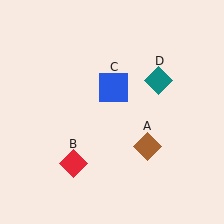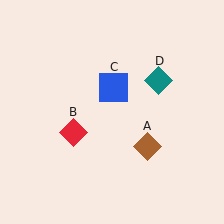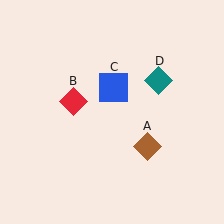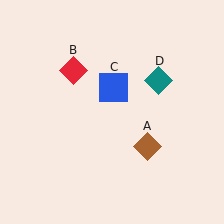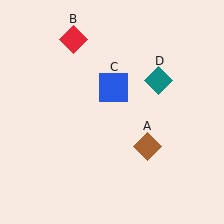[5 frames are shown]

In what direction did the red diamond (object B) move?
The red diamond (object B) moved up.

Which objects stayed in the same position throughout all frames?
Brown diamond (object A) and blue square (object C) and teal diamond (object D) remained stationary.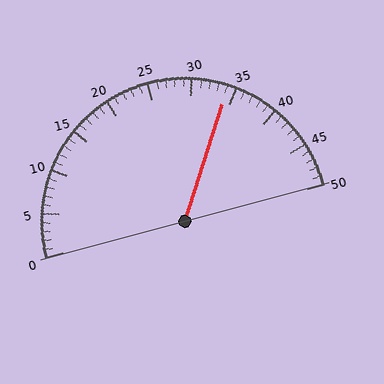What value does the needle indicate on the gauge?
The needle indicates approximately 34.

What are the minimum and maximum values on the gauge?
The gauge ranges from 0 to 50.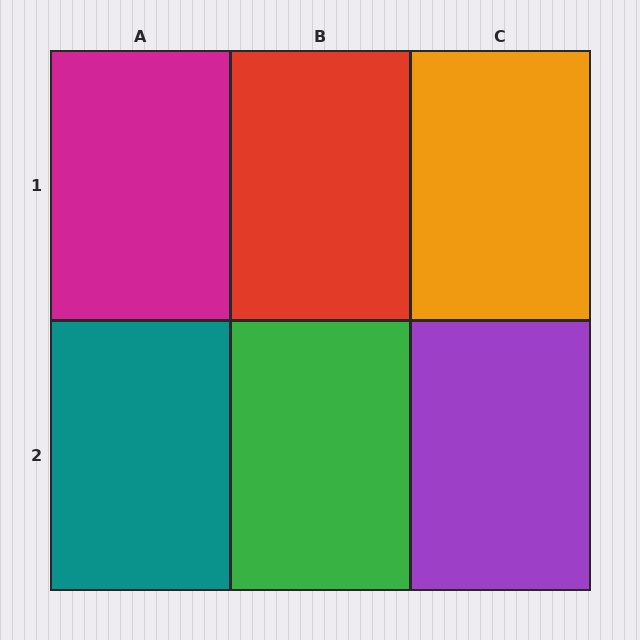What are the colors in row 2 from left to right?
Teal, green, purple.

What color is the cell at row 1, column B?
Red.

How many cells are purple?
1 cell is purple.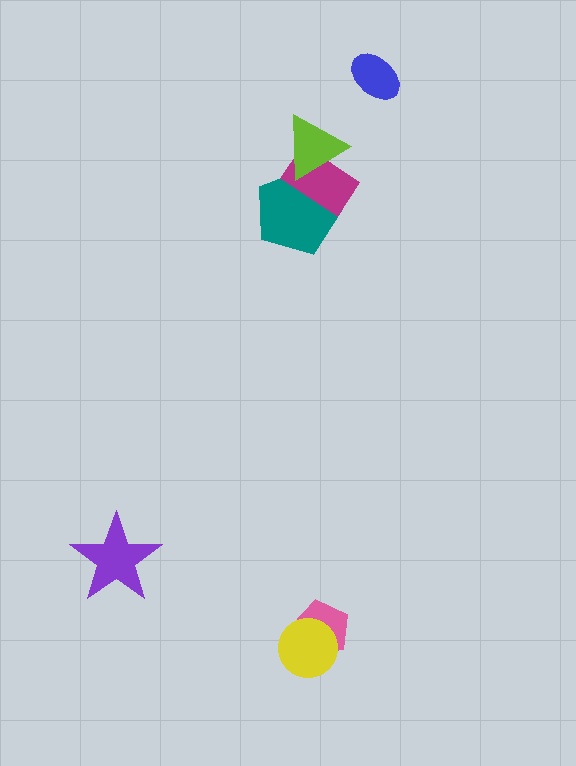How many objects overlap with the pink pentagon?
1 object overlaps with the pink pentagon.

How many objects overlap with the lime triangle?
2 objects overlap with the lime triangle.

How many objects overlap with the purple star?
0 objects overlap with the purple star.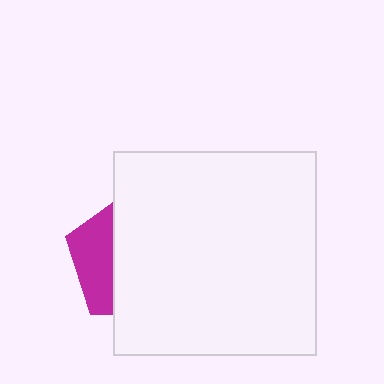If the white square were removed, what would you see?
You would see the complete magenta pentagon.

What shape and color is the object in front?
The object in front is a white square.